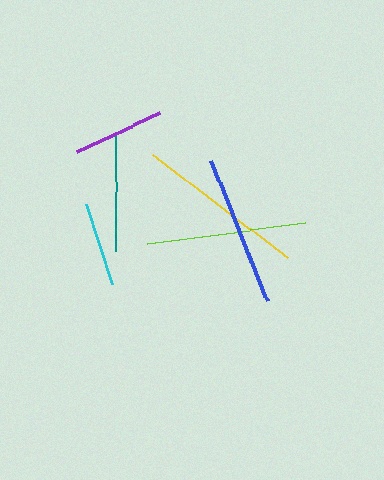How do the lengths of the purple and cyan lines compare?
The purple and cyan lines are approximately the same length.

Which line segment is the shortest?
The cyan line is the shortest at approximately 84 pixels.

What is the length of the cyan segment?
The cyan segment is approximately 84 pixels long.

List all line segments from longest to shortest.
From longest to shortest: yellow, lime, blue, teal, purple, cyan.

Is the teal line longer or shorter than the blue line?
The blue line is longer than the teal line.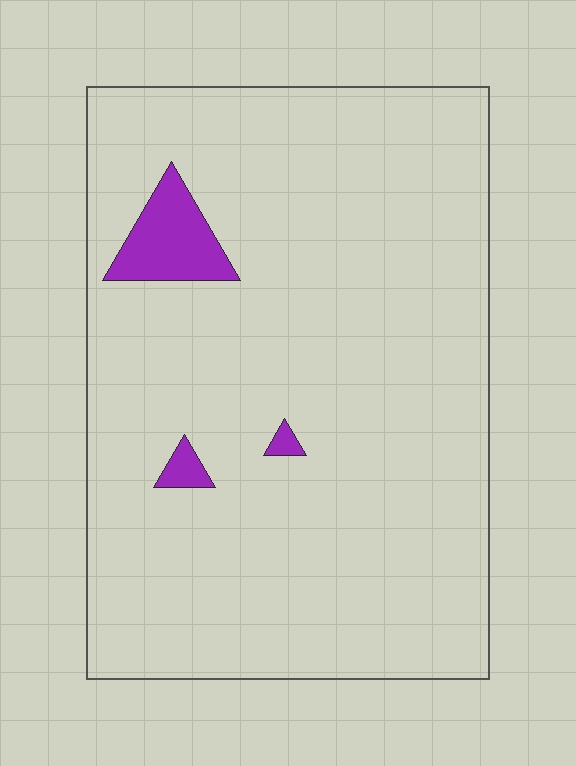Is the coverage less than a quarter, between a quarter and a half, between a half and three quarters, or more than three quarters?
Less than a quarter.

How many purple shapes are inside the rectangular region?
3.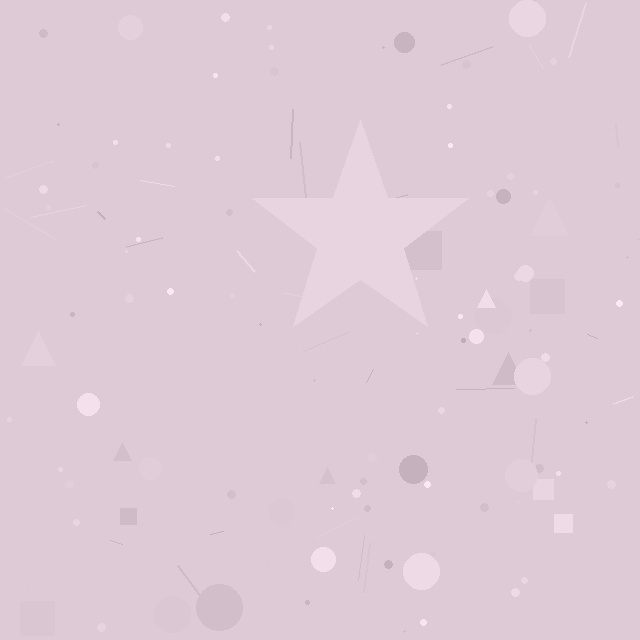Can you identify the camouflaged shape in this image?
The camouflaged shape is a star.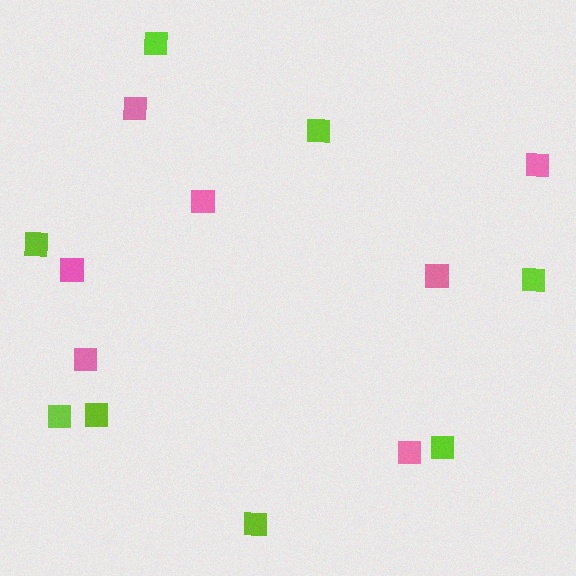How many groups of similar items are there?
There are 2 groups: one group of pink squares (7) and one group of lime squares (8).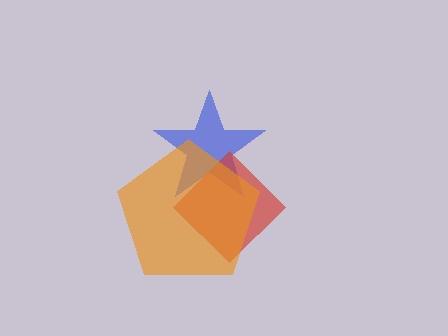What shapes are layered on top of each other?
The layered shapes are: a blue star, a red diamond, an orange pentagon.